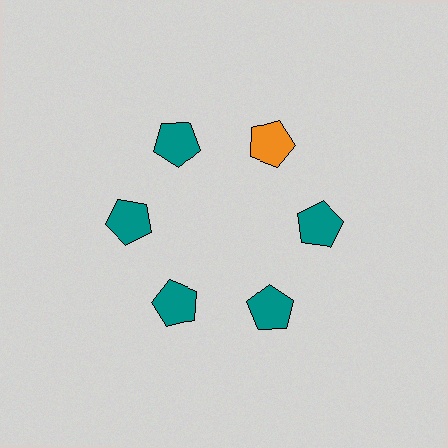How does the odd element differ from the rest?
It has a different color: orange instead of teal.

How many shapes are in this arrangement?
There are 6 shapes arranged in a ring pattern.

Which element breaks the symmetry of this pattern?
The orange pentagon at roughly the 1 o'clock position breaks the symmetry. All other shapes are teal pentagons.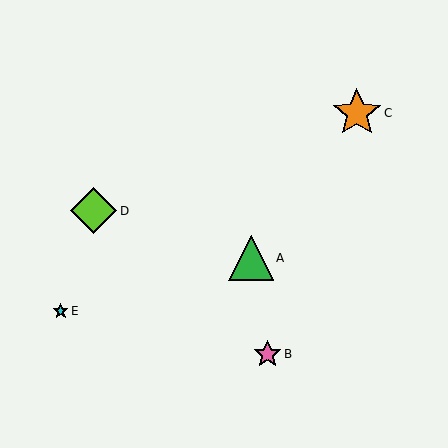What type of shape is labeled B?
Shape B is a pink star.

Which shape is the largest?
The orange star (labeled C) is the largest.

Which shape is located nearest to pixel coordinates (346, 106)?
The orange star (labeled C) at (357, 113) is nearest to that location.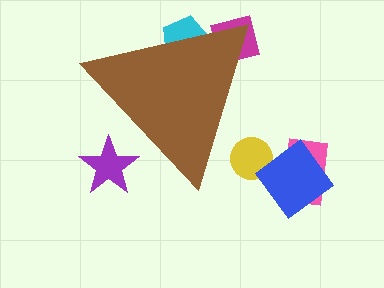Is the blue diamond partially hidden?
No, the blue diamond is fully visible.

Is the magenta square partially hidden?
Yes, the magenta square is partially hidden behind the brown triangle.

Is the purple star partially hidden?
Yes, the purple star is partially hidden behind the brown triangle.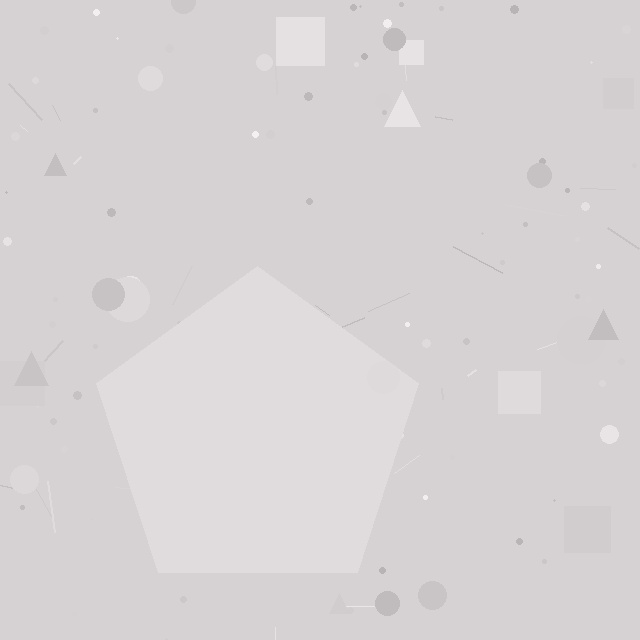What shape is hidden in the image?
A pentagon is hidden in the image.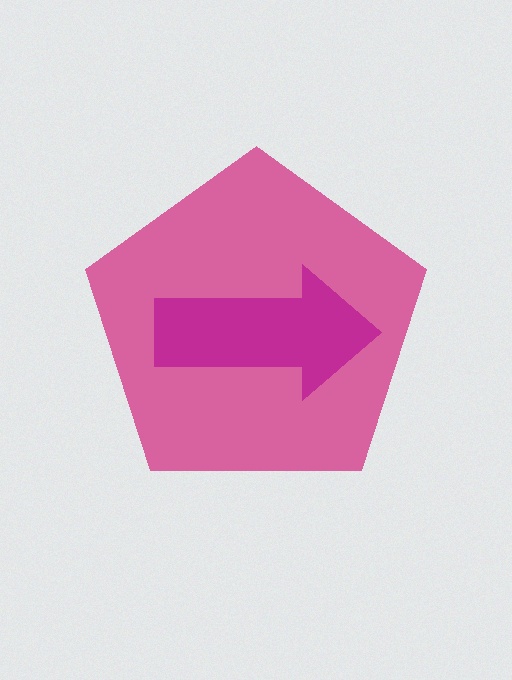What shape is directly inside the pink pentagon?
The magenta arrow.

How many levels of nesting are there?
2.